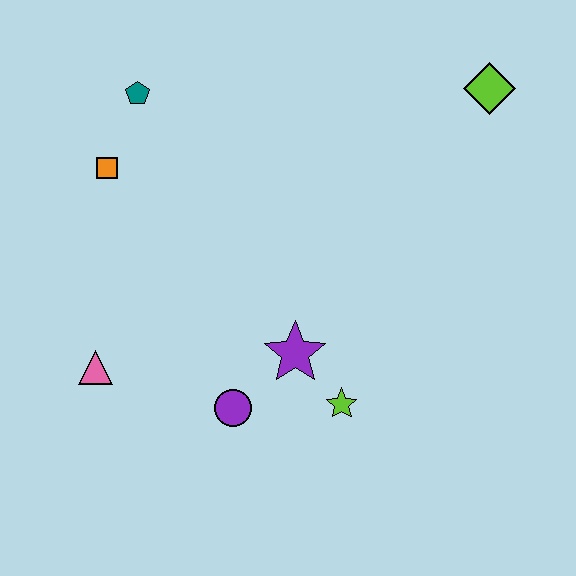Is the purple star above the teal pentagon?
No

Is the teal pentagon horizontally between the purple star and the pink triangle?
Yes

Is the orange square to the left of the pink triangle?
No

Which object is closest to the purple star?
The lime star is closest to the purple star.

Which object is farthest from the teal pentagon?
The lime star is farthest from the teal pentagon.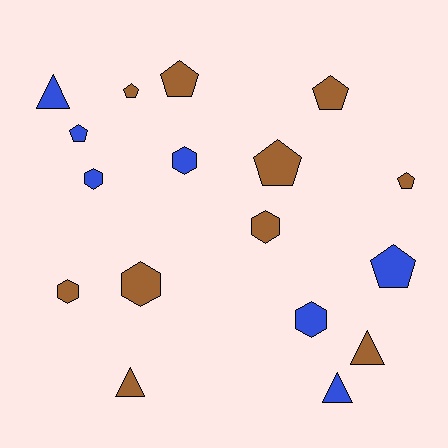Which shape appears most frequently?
Pentagon, with 7 objects.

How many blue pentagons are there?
There are 2 blue pentagons.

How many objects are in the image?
There are 17 objects.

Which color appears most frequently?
Brown, with 10 objects.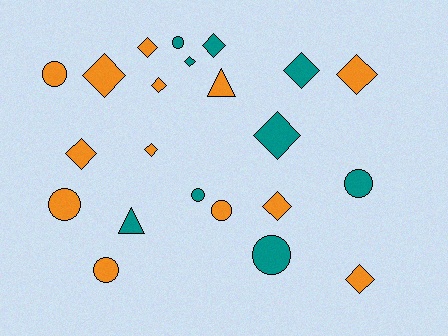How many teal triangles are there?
There is 1 teal triangle.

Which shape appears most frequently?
Diamond, with 12 objects.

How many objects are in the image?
There are 22 objects.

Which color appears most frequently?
Orange, with 13 objects.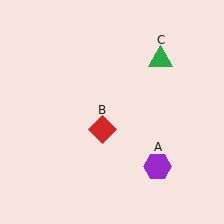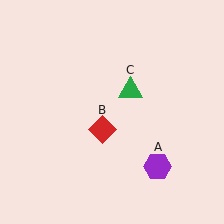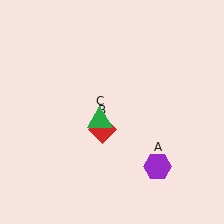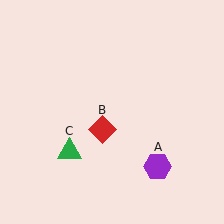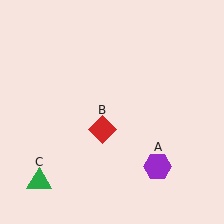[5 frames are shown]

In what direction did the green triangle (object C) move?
The green triangle (object C) moved down and to the left.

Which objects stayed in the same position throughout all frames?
Purple hexagon (object A) and red diamond (object B) remained stationary.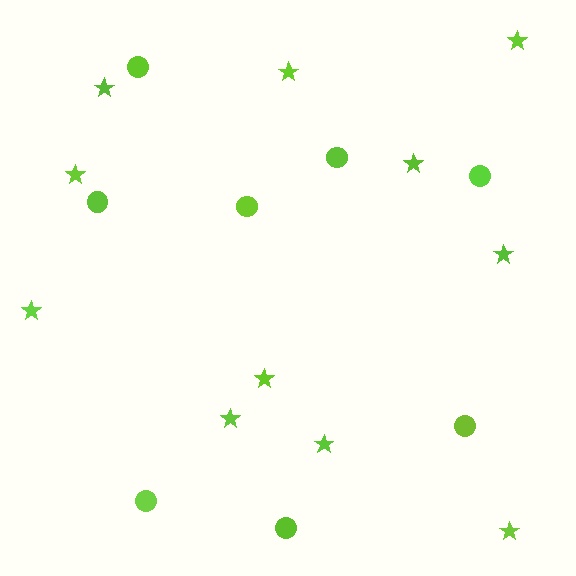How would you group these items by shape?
There are 2 groups: one group of stars (11) and one group of circles (8).